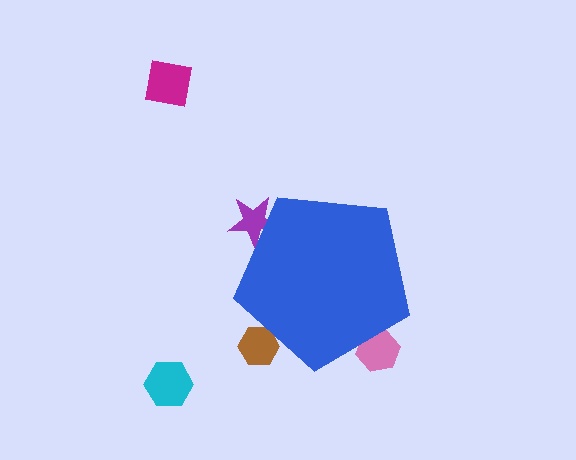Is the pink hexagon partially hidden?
Yes, the pink hexagon is partially hidden behind the blue pentagon.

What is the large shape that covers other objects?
A blue pentagon.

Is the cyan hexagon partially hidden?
No, the cyan hexagon is fully visible.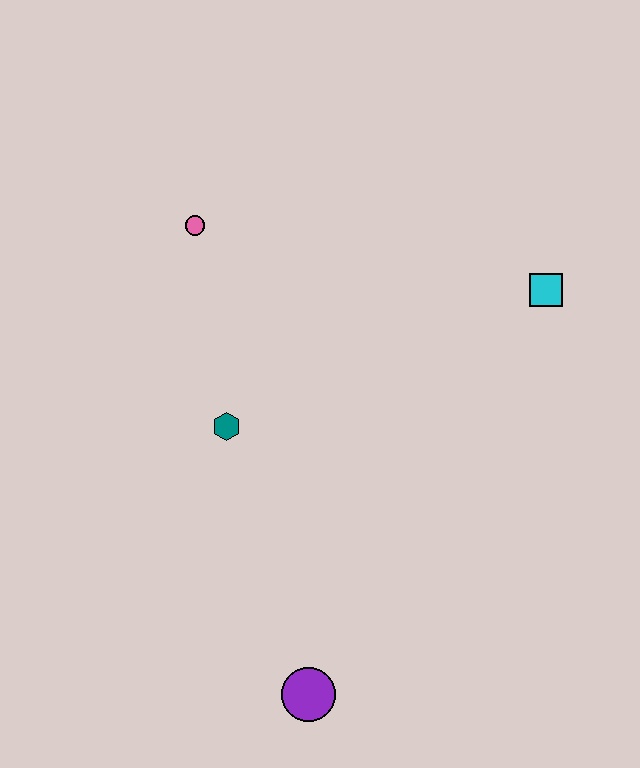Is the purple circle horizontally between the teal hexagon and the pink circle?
No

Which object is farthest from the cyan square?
The purple circle is farthest from the cyan square.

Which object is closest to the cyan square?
The teal hexagon is closest to the cyan square.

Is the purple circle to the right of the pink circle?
Yes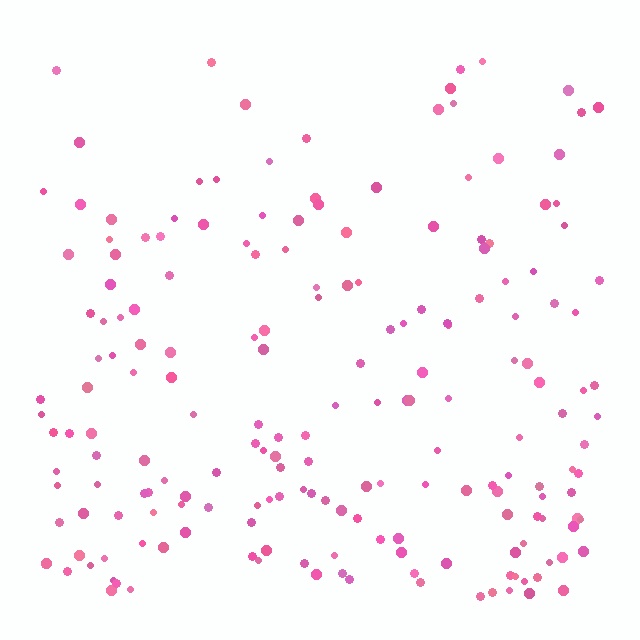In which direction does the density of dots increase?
From top to bottom, with the bottom side densest.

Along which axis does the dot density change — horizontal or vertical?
Vertical.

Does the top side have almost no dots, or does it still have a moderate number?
Still a moderate number, just noticeably fewer than the bottom.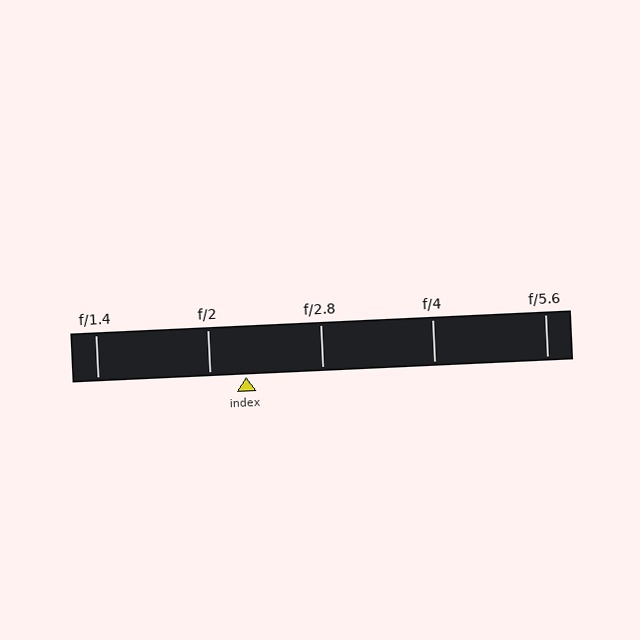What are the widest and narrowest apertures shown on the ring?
The widest aperture shown is f/1.4 and the narrowest is f/5.6.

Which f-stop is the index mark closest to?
The index mark is closest to f/2.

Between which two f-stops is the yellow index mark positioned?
The index mark is between f/2 and f/2.8.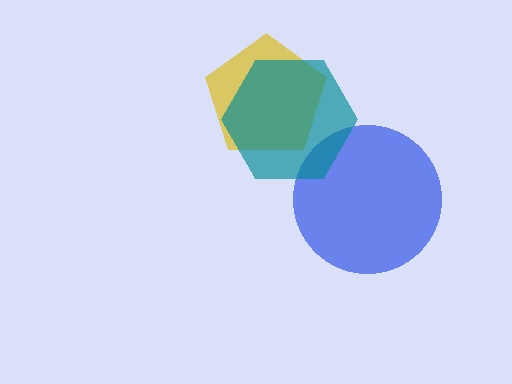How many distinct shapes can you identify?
There are 3 distinct shapes: a yellow pentagon, a blue circle, a teal hexagon.